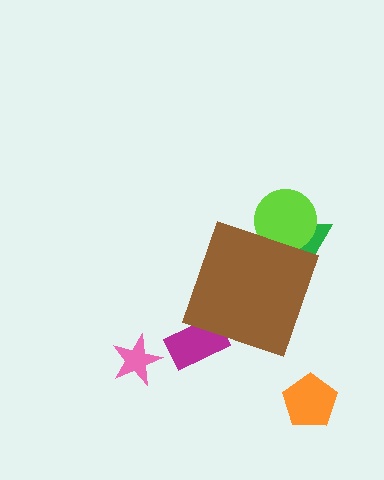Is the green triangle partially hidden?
Yes, the green triangle is partially hidden behind the brown diamond.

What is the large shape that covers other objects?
A brown diamond.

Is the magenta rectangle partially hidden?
Yes, the magenta rectangle is partially hidden behind the brown diamond.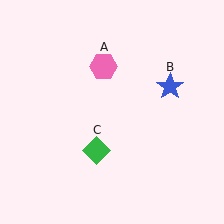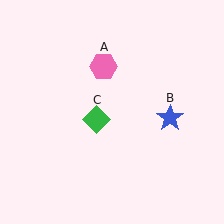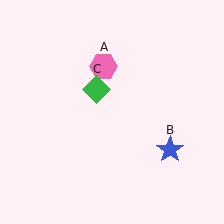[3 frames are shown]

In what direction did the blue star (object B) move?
The blue star (object B) moved down.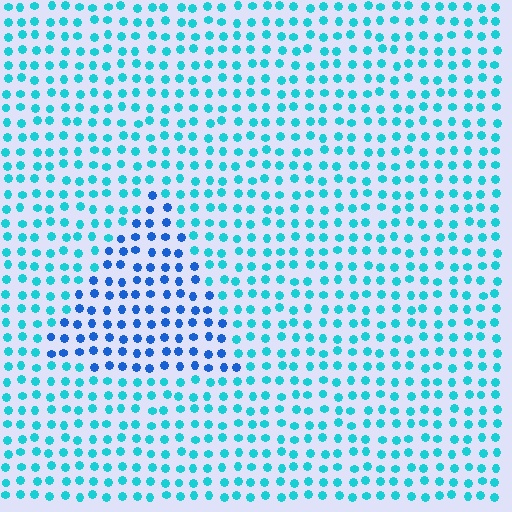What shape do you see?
I see a triangle.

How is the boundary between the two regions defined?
The boundary is defined purely by a slight shift in hue (about 35 degrees). Spacing, size, and orientation are identical on both sides.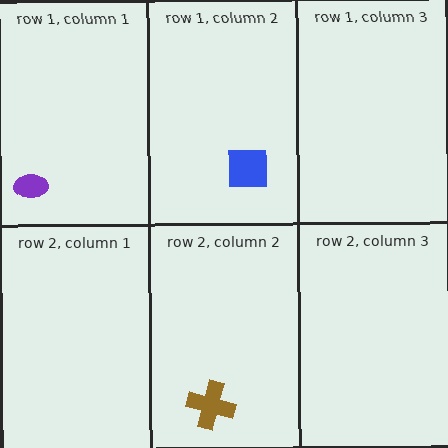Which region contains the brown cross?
The row 2, column 2 region.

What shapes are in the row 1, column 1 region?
The purple ellipse.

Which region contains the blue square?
The row 1, column 2 region.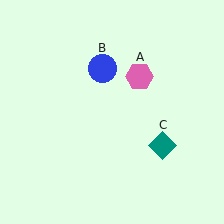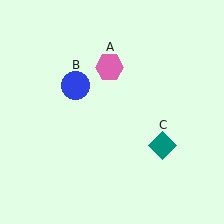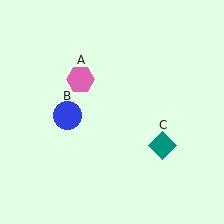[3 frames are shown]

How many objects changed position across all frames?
2 objects changed position: pink hexagon (object A), blue circle (object B).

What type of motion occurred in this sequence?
The pink hexagon (object A), blue circle (object B) rotated counterclockwise around the center of the scene.